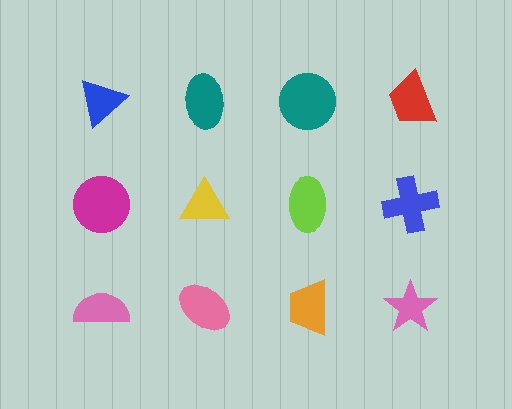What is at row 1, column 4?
A red trapezoid.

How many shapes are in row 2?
4 shapes.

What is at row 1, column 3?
A teal circle.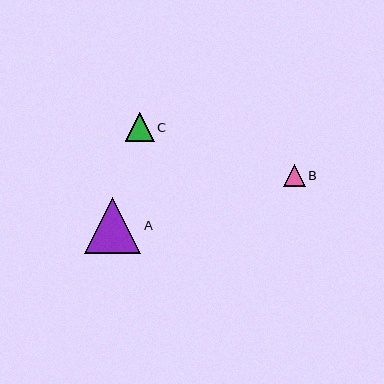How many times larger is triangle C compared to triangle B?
Triangle C is approximately 1.3 times the size of triangle B.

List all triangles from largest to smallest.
From largest to smallest: A, C, B.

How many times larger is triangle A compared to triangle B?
Triangle A is approximately 2.6 times the size of triangle B.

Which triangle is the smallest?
Triangle B is the smallest with a size of approximately 22 pixels.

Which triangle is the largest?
Triangle A is the largest with a size of approximately 56 pixels.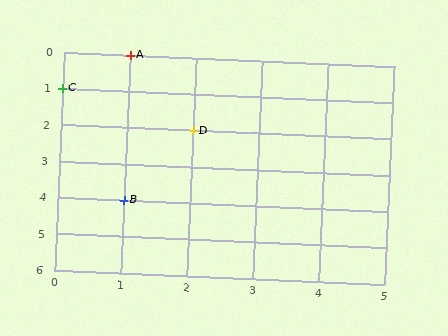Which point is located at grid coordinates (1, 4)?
Point B is at (1, 4).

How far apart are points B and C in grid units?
Points B and C are 1 column and 3 rows apart (about 3.2 grid units diagonally).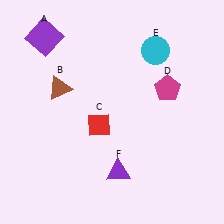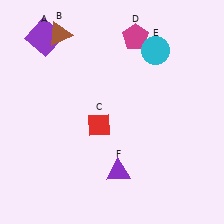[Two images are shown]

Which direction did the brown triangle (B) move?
The brown triangle (B) moved up.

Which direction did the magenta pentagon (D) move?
The magenta pentagon (D) moved up.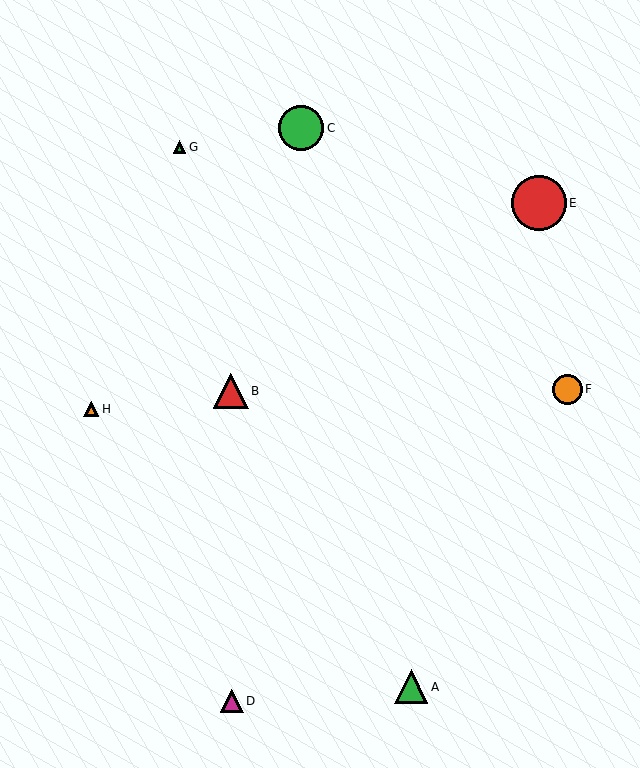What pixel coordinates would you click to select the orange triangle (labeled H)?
Click at (91, 409) to select the orange triangle H.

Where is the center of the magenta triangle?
The center of the magenta triangle is at (232, 701).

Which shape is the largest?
The red circle (labeled E) is the largest.